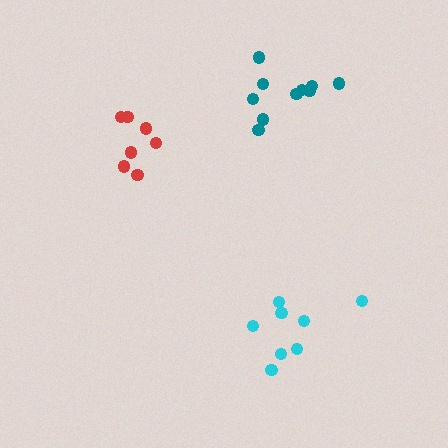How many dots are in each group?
Group 1: 8 dots, Group 2: 7 dots, Group 3: 10 dots (25 total).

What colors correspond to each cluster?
The clusters are colored: cyan, red, teal.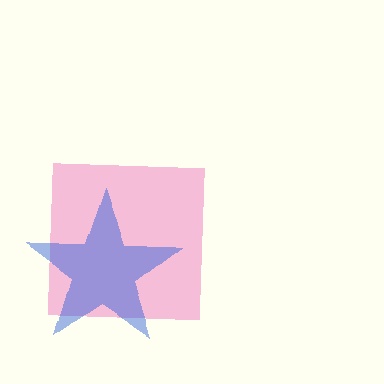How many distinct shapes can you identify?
There are 2 distinct shapes: a pink square, a blue star.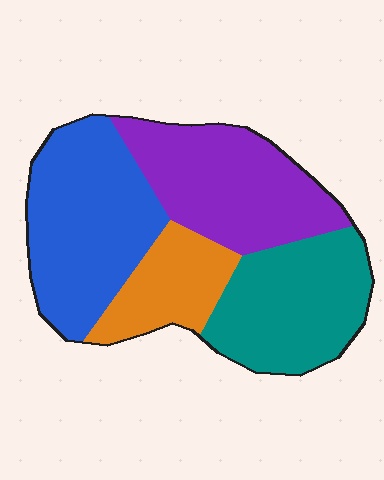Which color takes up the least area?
Orange, at roughly 15%.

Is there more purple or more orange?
Purple.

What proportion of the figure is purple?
Purple covers 28% of the figure.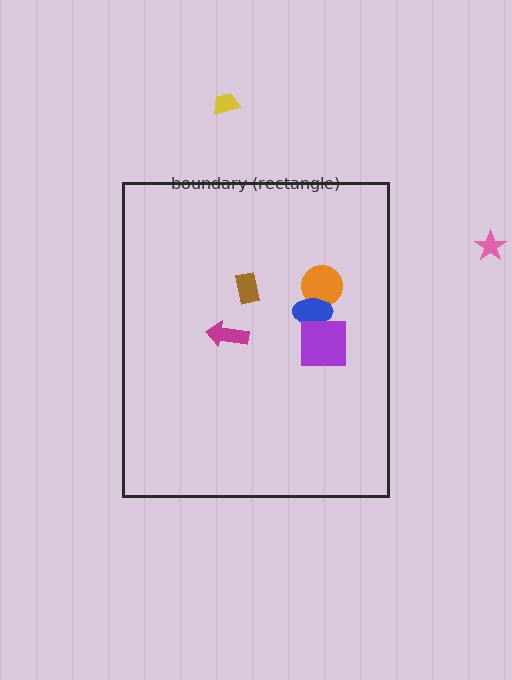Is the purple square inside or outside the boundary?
Inside.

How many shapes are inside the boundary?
5 inside, 2 outside.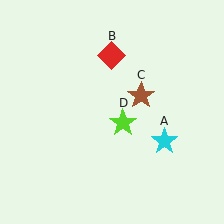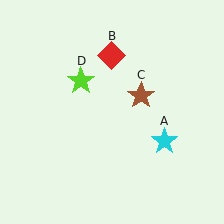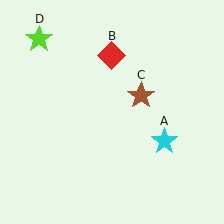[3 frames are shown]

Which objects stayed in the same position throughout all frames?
Cyan star (object A) and red diamond (object B) and brown star (object C) remained stationary.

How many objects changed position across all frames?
1 object changed position: lime star (object D).